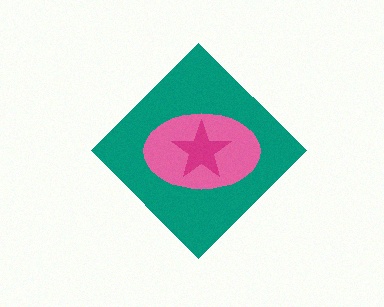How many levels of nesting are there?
3.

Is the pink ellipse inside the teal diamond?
Yes.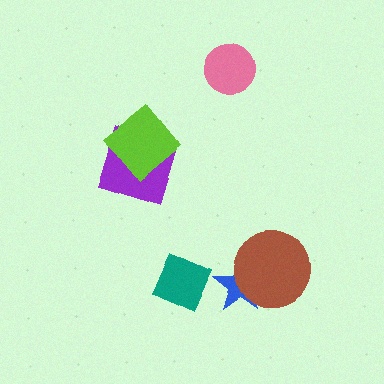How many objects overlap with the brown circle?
1 object overlaps with the brown circle.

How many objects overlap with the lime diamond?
1 object overlaps with the lime diamond.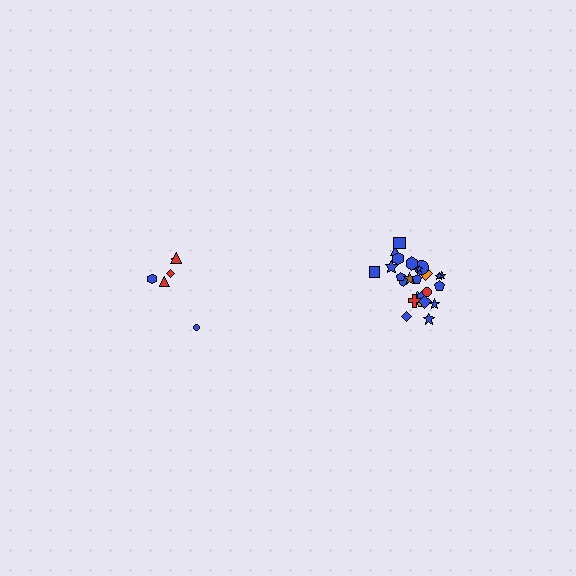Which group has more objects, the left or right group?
The right group.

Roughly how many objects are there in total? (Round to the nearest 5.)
Roughly 30 objects in total.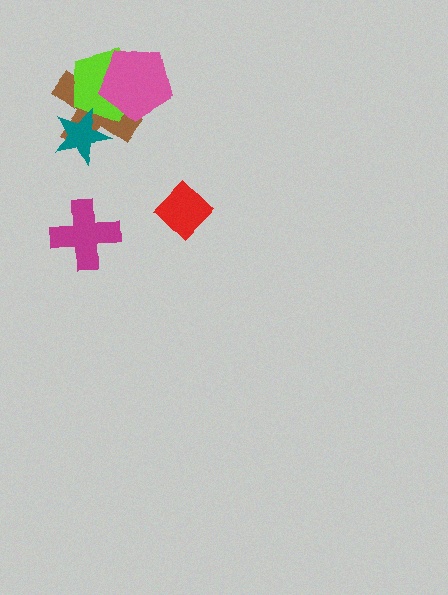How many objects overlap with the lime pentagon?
3 objects overlap with the lime pentagon.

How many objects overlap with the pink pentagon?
2 objects overlap with the pink pentagon.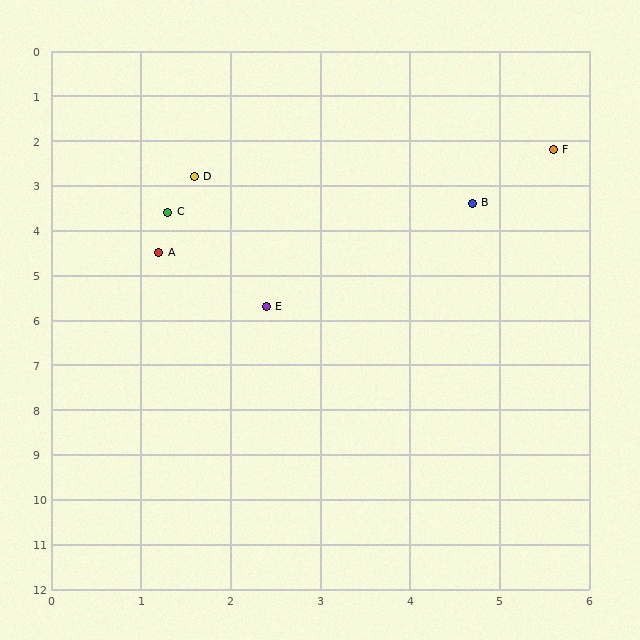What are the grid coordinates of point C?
Point C is at approximately (1.3, 3.6).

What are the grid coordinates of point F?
Point F is at approximately (5.6, 2.2).